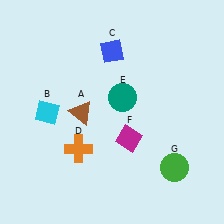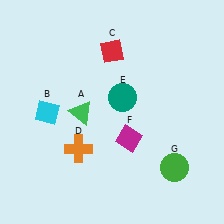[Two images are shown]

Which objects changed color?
A changed from brown to green. C changed from blue to red.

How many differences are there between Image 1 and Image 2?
There are 2 differences between the two images.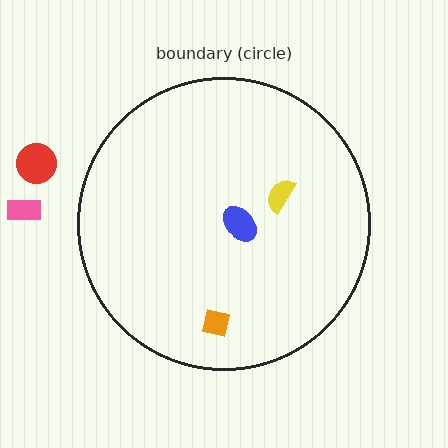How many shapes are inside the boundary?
3 inside, 2 outside.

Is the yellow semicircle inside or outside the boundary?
Inside.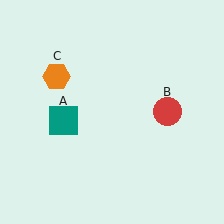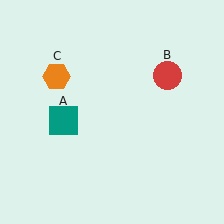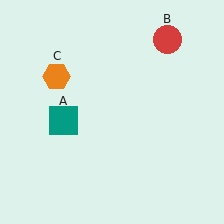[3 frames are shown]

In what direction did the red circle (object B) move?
The red circle (object B) moved up.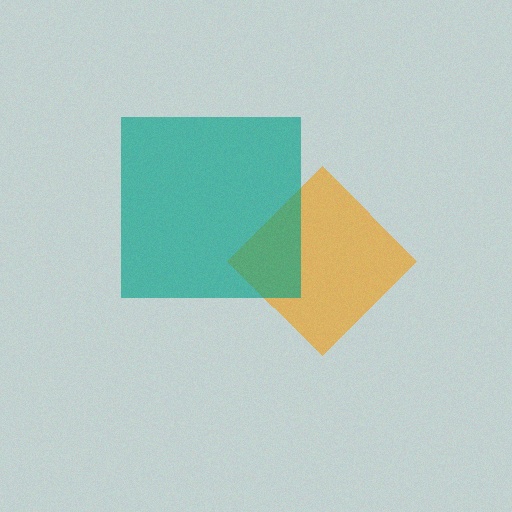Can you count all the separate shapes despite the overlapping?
Yes, there are 2 separate shapes.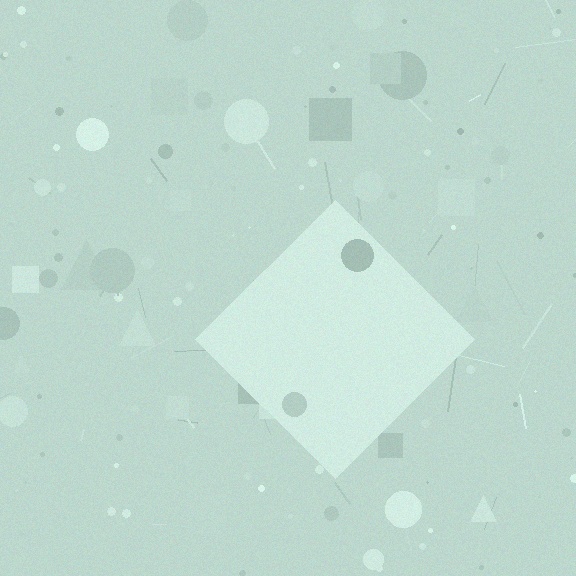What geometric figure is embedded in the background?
A diamond is embedded in the background.